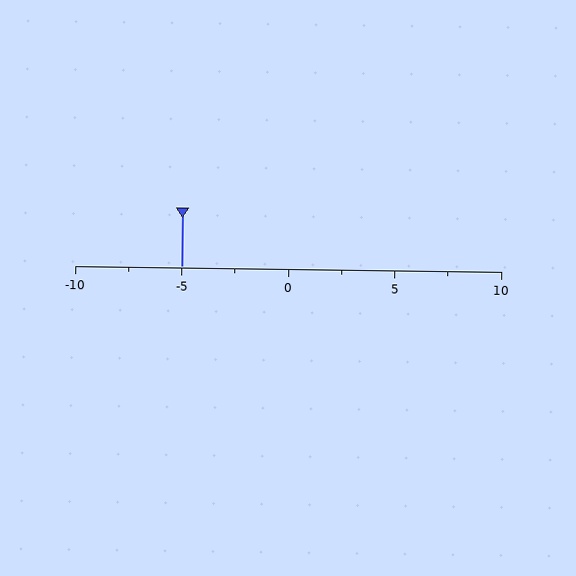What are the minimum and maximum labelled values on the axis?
The axis runs from -10 to 10.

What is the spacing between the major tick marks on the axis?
The major ticks are spaced 5 apart.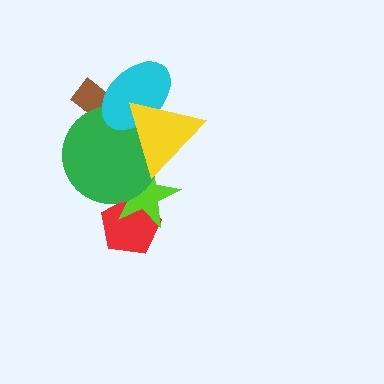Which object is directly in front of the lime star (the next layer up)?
The green circle is directly in front of the lime star.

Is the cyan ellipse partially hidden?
Yes, it is partially covered by another shape.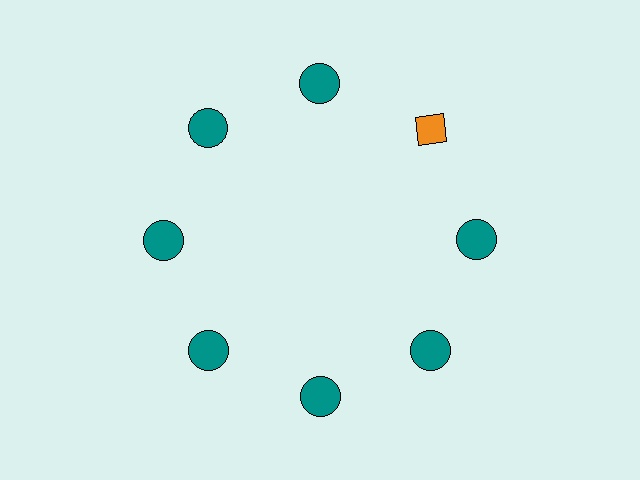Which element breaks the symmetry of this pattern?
The orange diamond at roughly the 2 o'clock position breaks the symmetry. All other shapes are teal circles.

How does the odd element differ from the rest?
It differs in both color (orange instead of teal) and shape (diamond instead of circle).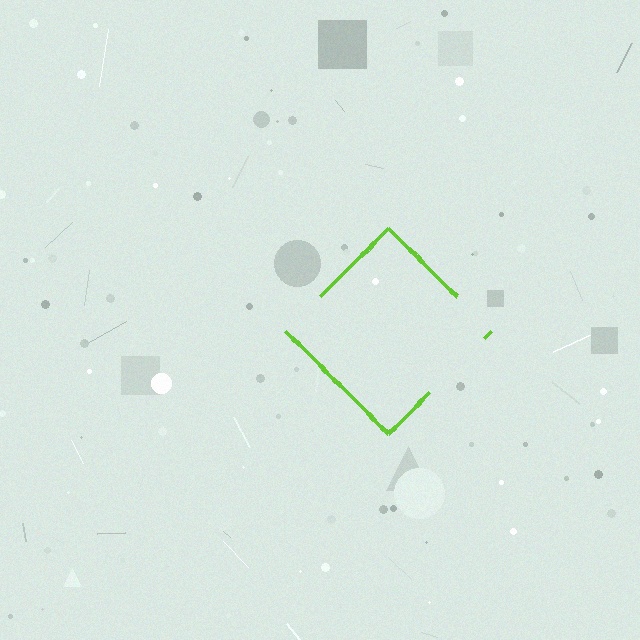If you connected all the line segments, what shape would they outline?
They would outline a diamond.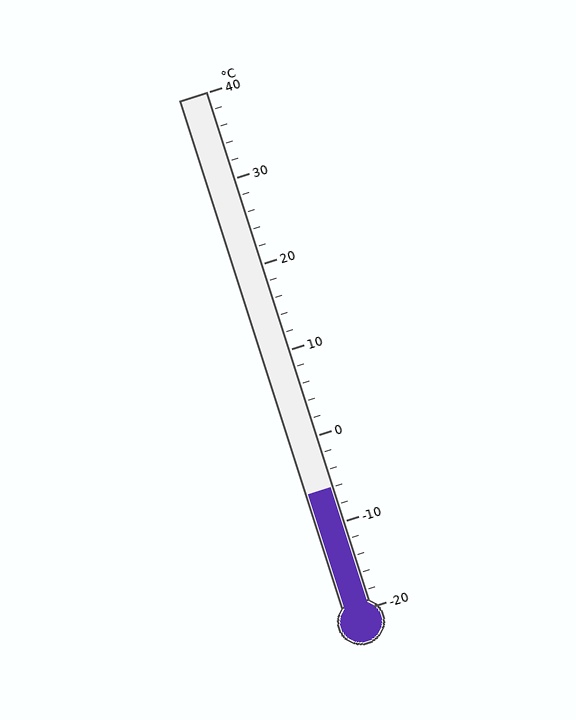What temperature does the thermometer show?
The thermometer shows approximately -6°C.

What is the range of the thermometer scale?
The thermometer scale ranges from -20°C to 40°C.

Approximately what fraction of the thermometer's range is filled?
The thermometer is filled to approximately 25% of its range.